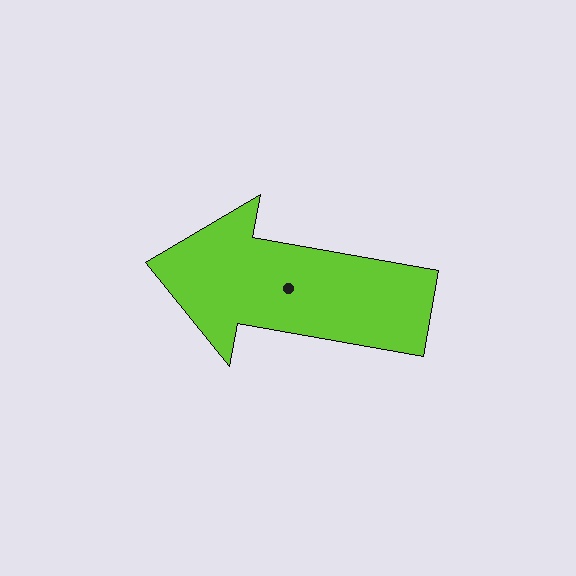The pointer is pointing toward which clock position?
Roughly 9 o'clock.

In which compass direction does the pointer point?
West.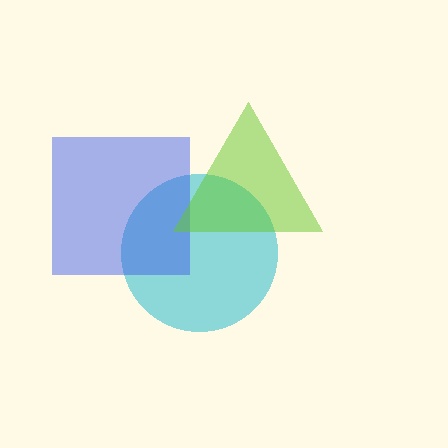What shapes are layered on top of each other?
The layered shapes are: a cyan circle, a blue square, a lime triangle.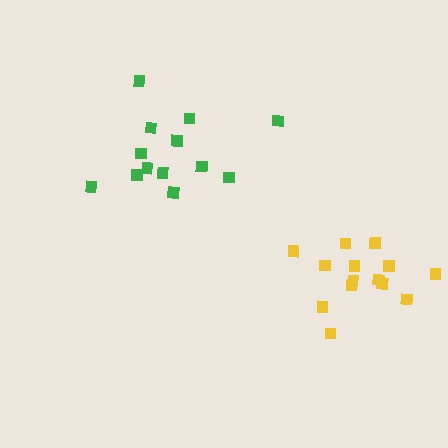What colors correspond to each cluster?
The clusters are colored: green, yellow.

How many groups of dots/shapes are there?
There are 2 groups.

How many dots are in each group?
Group 1: 13 dots, Group 2: 14 dots (27 total).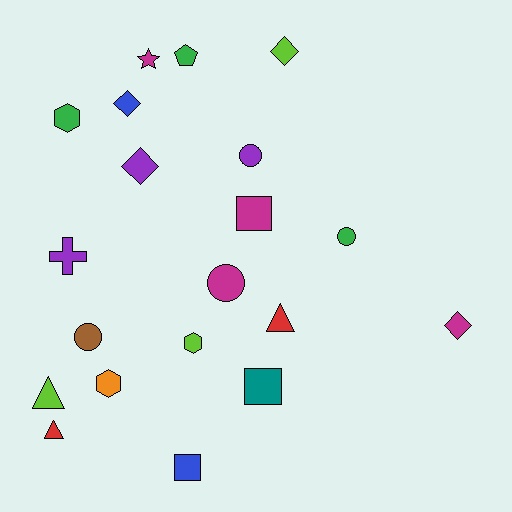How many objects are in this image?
There are 20 objects.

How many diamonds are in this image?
There are 4 diamonds.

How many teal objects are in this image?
There is 1 teal object.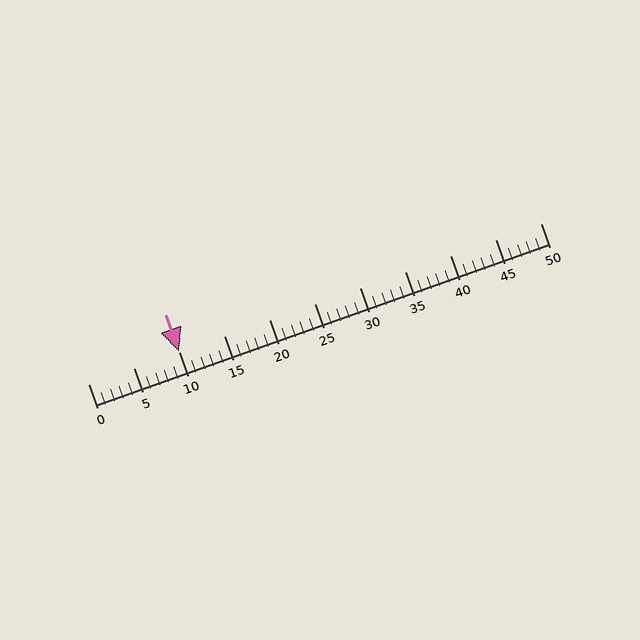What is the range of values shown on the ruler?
The ruler shows values from 0 to 50.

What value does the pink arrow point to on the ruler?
The pink arrow points to approximately 10.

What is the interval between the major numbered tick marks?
The major tick marks are spaced 5 units apart.